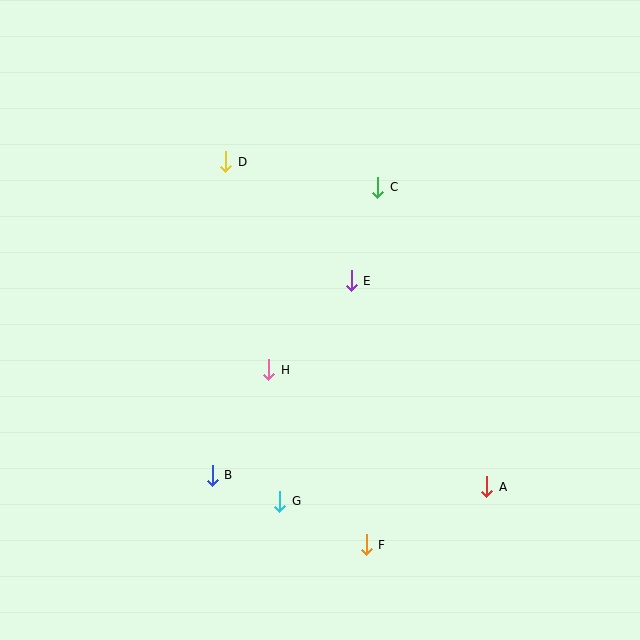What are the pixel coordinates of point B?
Point B is at (212, 475).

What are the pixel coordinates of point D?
Point D is at (226, 162).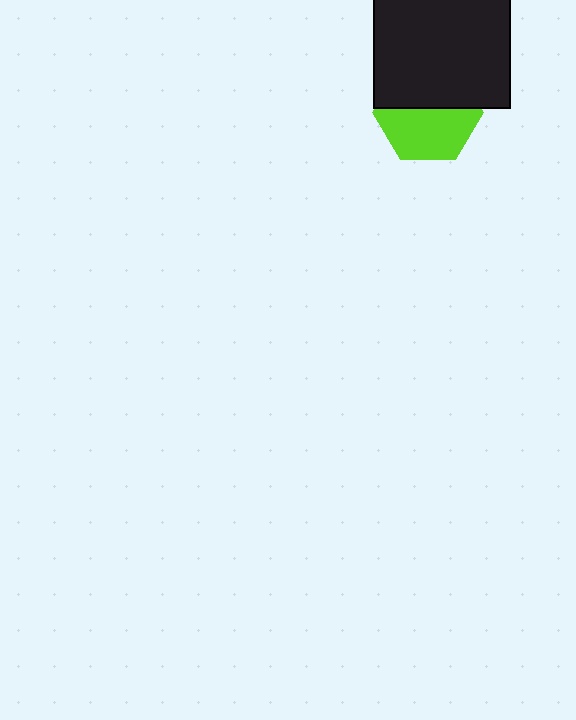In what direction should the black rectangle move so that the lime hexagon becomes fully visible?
The black rectangle should move up. That is the shortest direction to clear the overlap and leave the lime hexagon fully visible.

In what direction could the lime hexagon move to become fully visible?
The lime hexagon could move down. That would shift it out from behind the black rectangle entirely.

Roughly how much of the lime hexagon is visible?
About half of it is visible (roughly 53%).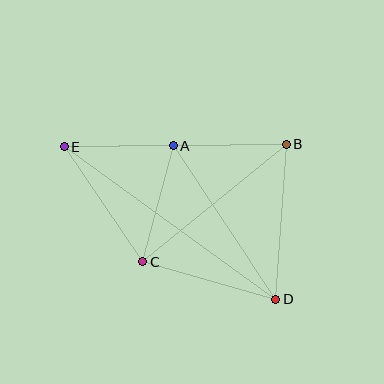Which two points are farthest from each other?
Points D and E are farthest from each other.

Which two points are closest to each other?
Points A and E are closest to each other.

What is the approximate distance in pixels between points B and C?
The distance between B and C is approximately 186 pixels.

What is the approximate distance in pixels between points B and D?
The distance between B and D is approximately 155 pixels.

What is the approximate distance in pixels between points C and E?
The distance between C and E is approximately 139 pixels.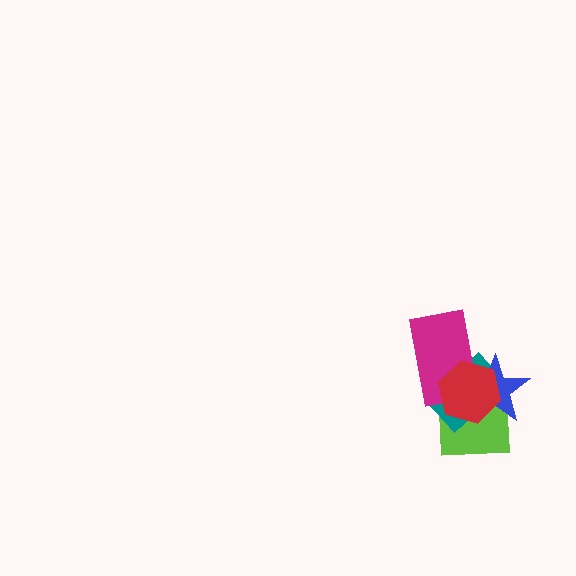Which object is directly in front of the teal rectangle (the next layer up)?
The blue star is directly in front of the teal rectangle.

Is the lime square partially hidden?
Yes, it is partially covered by another shape.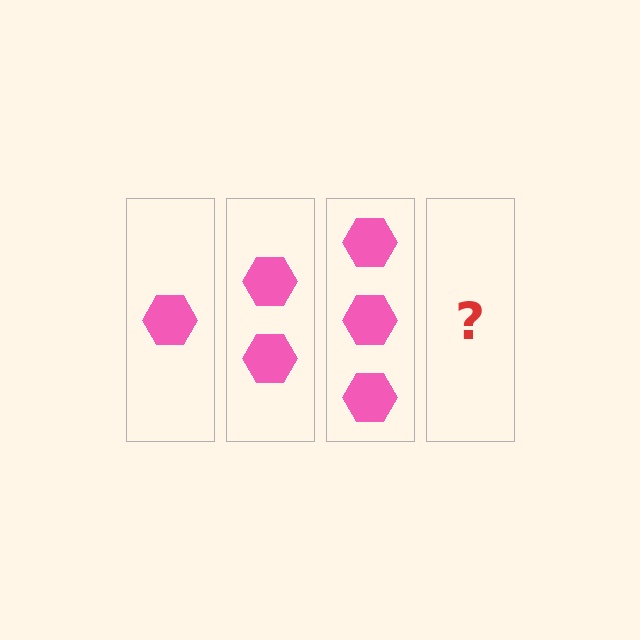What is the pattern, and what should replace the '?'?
The pattern is that each step adds one more hexagon. The '?' should be 4 hexagons.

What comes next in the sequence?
The next element should be 4 hexagons.